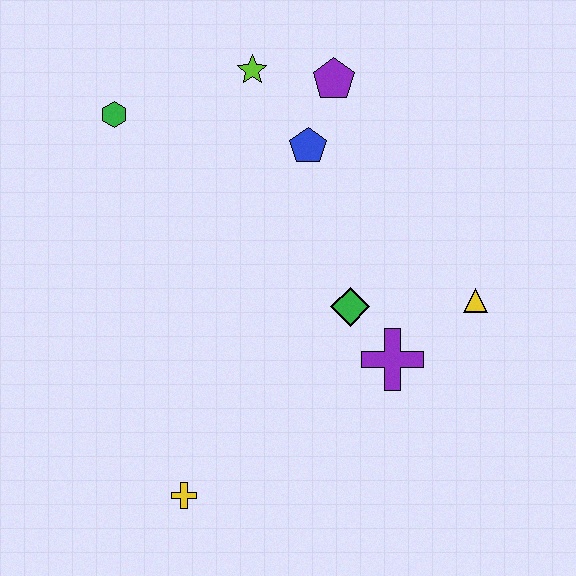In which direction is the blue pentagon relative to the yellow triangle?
The blue pentagon is to the left of the yellow triangle.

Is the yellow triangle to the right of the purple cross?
Yes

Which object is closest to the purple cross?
The green diamond is closest to the purple cross.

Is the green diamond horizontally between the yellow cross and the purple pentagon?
No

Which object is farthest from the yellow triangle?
The green hexagon is farthest from the yellow triangle.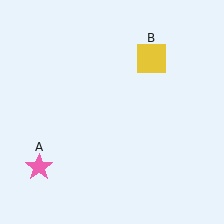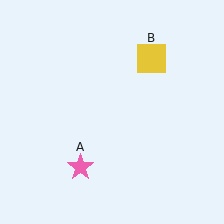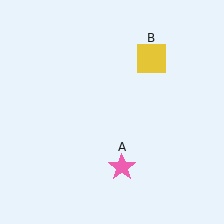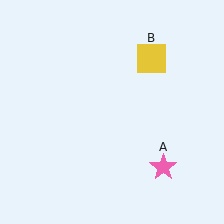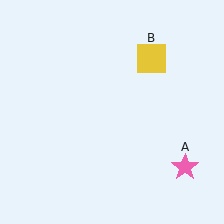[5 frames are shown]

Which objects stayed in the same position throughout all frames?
Yellow square (object B) remained stationary.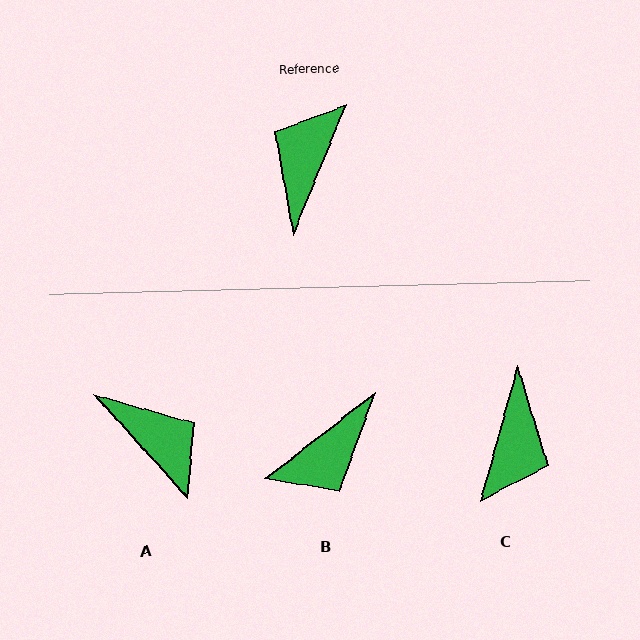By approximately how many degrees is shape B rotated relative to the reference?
Approximately 150 degrees counter-clockwise.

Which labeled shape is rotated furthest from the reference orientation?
C, about 174 degrees away.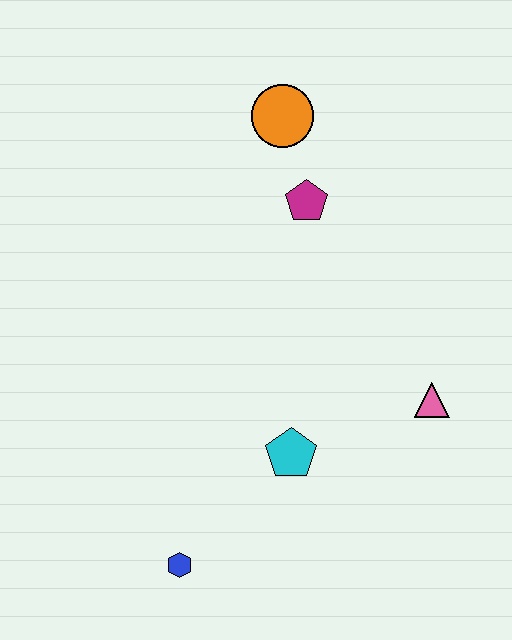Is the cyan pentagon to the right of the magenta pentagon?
No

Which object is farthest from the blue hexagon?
The orange circle is farthest from the blue hexagon.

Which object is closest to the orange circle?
The magenta pentagon is closest to the orange circle.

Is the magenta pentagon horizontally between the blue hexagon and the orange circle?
No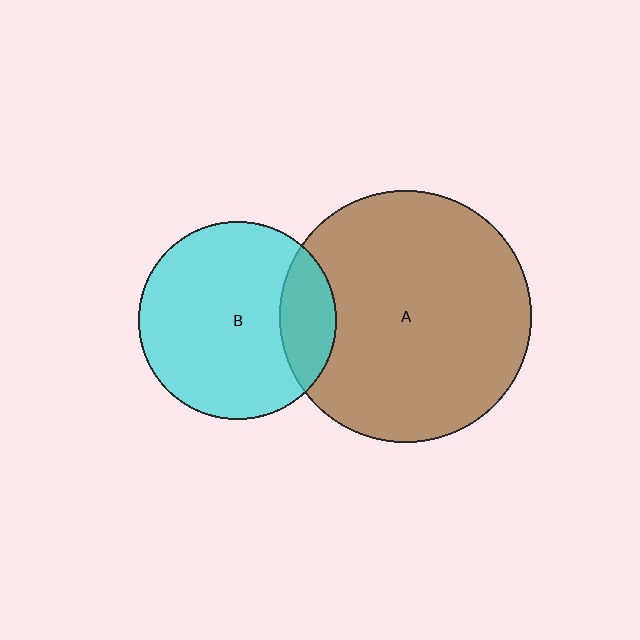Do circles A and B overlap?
Yes.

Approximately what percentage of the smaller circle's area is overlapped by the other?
Approximately 20%.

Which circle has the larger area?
Circle A (brown).